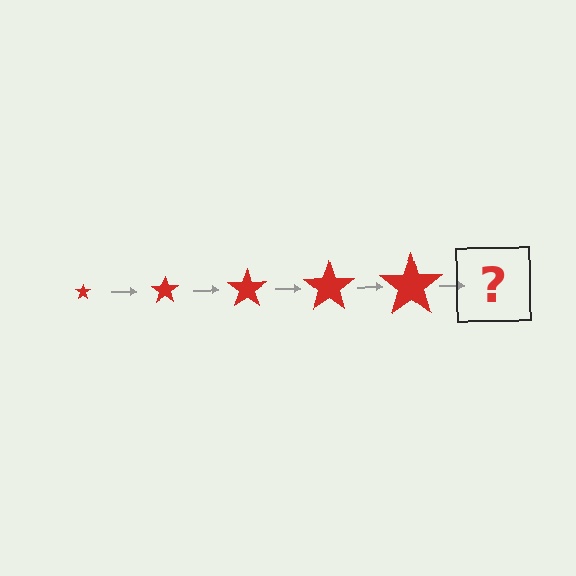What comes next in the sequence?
The next element should be a red star, larger than the previous one.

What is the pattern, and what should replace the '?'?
The pattern is that the star gets progressively larger each step. The '?' should be a red star, larger than the previous one.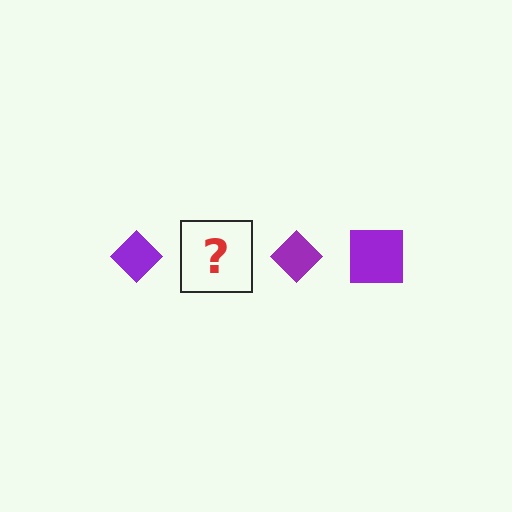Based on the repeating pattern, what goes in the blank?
The blank should be a purple square.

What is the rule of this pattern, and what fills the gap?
The rule is that the pattern cycles through diamond, square shapes in purple. The gap should be filled with a purple square.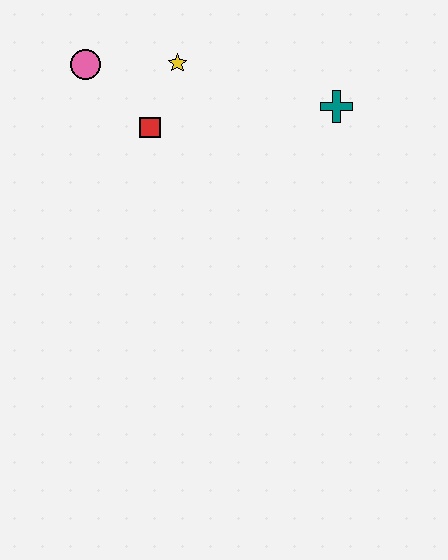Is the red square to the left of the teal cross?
Yes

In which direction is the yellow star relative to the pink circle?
The yellow star is to the right of the pink circle.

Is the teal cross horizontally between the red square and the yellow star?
No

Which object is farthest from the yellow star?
The teal cross is farthest from the yellow star.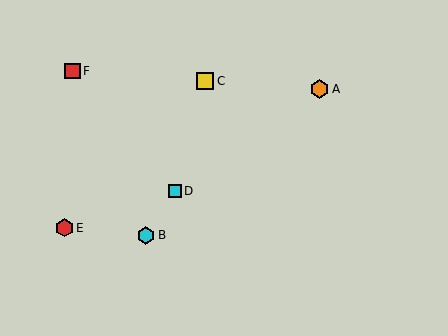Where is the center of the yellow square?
The center of the yellow square is at (205, 81).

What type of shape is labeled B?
Shape B is a cyan hexagon.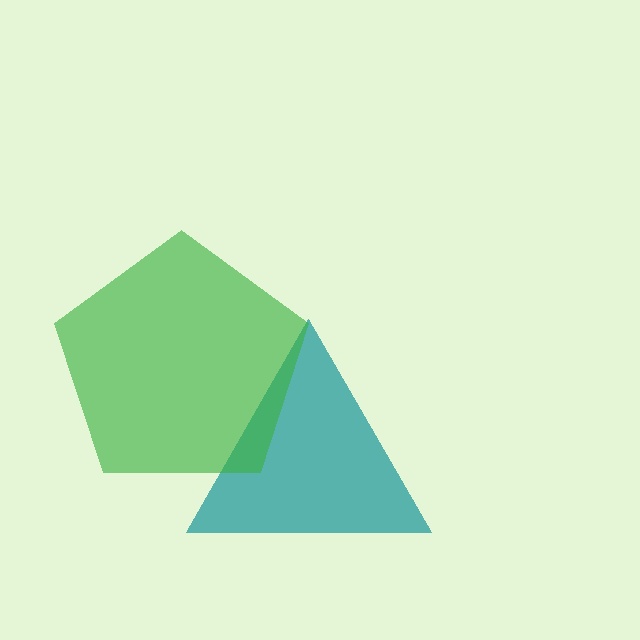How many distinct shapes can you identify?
There are 2 distinct shapes: a teal triangle, a green pentagon.